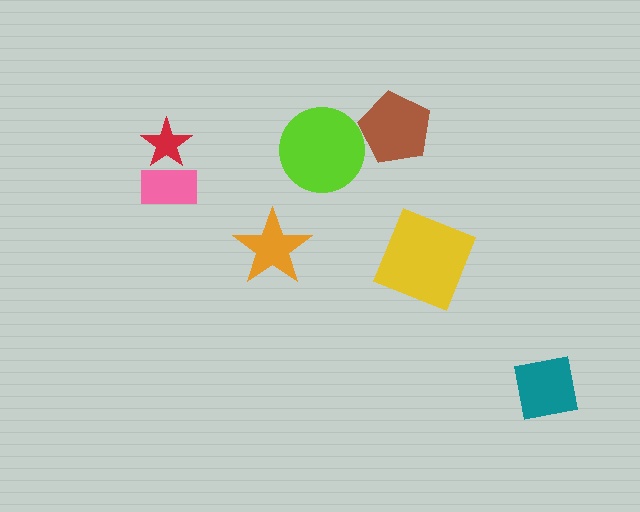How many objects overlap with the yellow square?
0 objects overlap with the yellow square.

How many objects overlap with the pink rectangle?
1 object overlaps with the pink rectangle.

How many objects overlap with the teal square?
0 objects overlap with the teal square.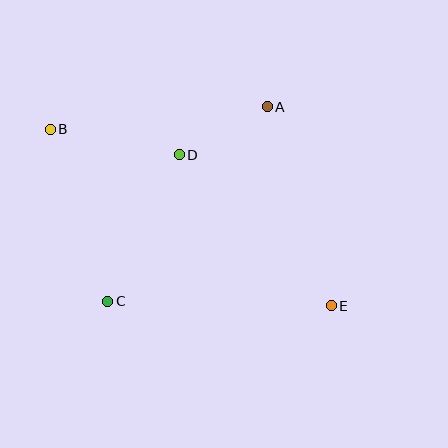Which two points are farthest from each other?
Points B and E are farthest from each other.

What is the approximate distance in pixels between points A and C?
The distance between A and C is approximately 251 pixels.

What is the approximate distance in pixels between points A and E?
The distance between A and E is approximately 209 pixels.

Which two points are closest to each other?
Points A and D are closest to each other.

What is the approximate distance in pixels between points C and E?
The distance between C and E is approximately 224 pixels.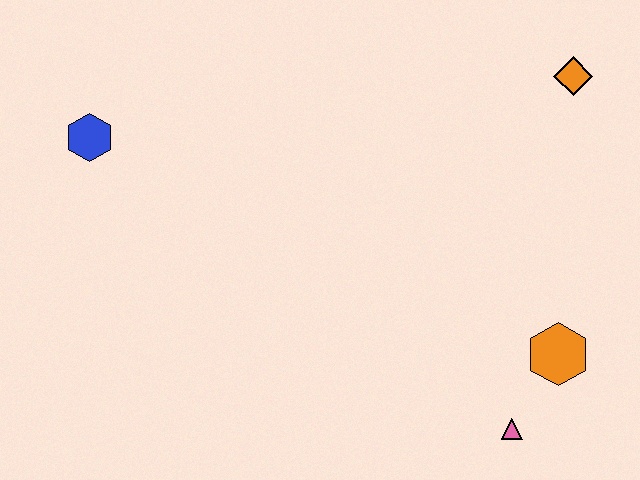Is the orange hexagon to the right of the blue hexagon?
Yes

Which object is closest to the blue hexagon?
The orange diamond is closest to the blue hexagon.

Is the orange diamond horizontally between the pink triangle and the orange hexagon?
No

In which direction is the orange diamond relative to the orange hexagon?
The orange diamond is above the orange hexagon.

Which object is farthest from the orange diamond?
The blue hexagon is farthest from the orange diamond.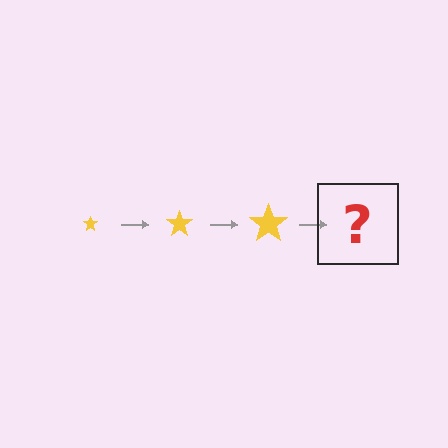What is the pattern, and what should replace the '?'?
The pattern is that the star gets progressively larger each step. The '?' should be a yellow star, larger than the previous one.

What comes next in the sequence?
The next element should be a yellow star, larger than the previous one.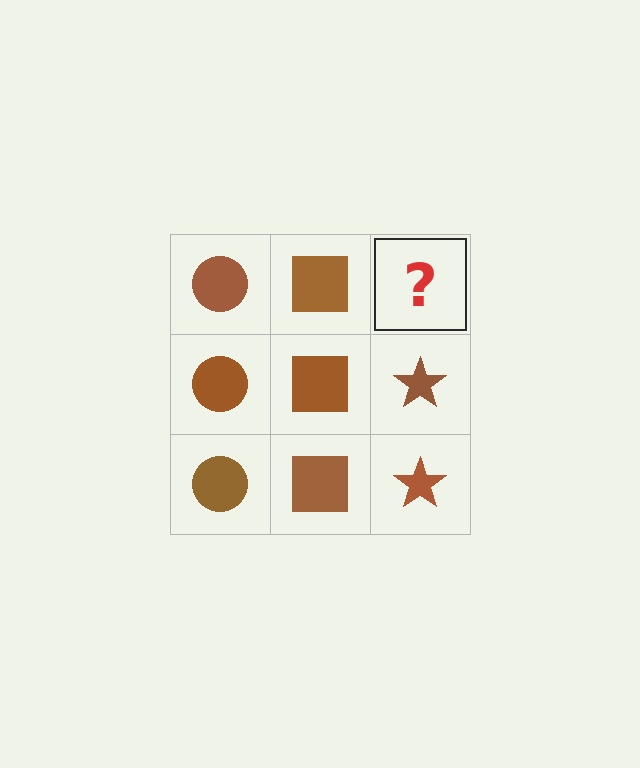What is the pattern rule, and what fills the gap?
The rule is that each column has a consistent shape. The gap should be filled with a brown star.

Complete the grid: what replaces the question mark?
The question mark should be replaced with a brown star.